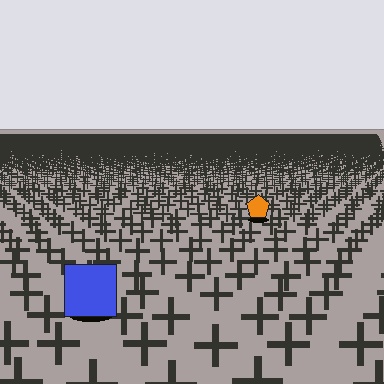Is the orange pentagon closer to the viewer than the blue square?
No. The blue square is closer — you can tell from the texture gradient: the ground texture is coarser near it.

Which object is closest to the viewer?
The blue square is closest. The texture marks near it are larger and more spread out.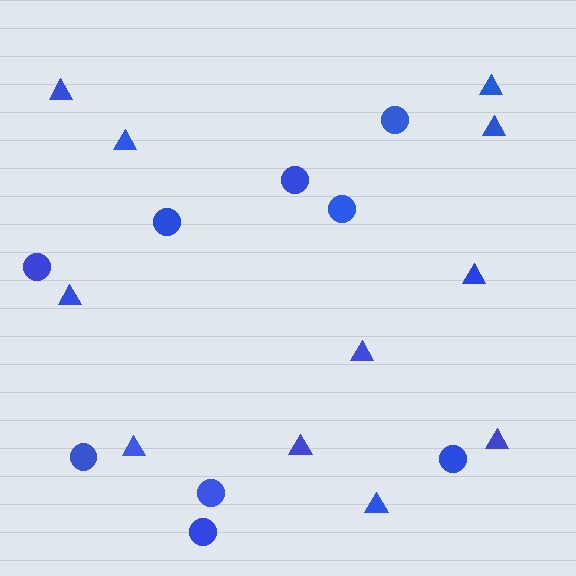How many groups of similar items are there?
There are 2 groups: one group of circles (9) and one group of triangles (11).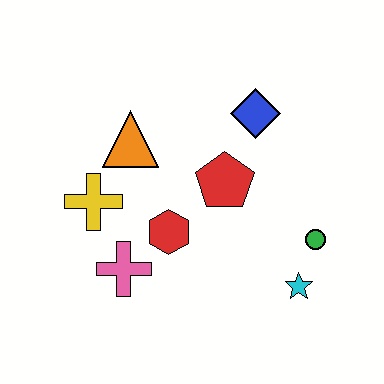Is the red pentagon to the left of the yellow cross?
No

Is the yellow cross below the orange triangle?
Yes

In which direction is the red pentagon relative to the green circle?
The red pentagon is to the left of the green circle.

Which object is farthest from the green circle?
The yellow cross is farthest from the green circle.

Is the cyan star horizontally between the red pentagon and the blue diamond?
No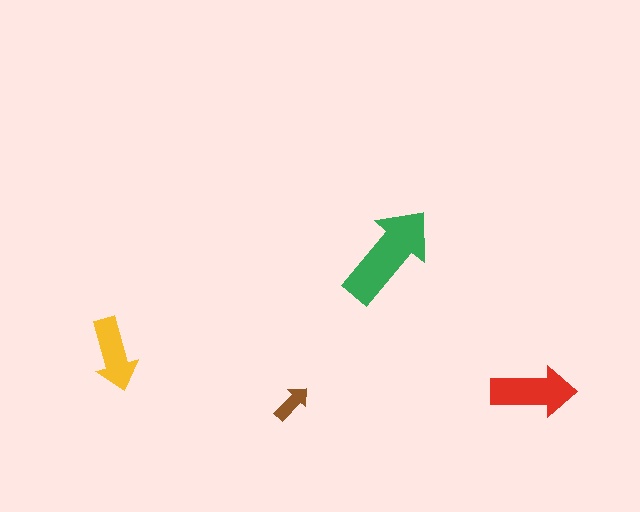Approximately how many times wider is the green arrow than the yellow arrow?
About 1.5 times wider.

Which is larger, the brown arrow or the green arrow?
The green one.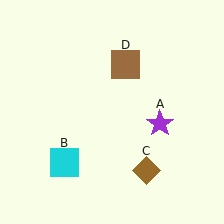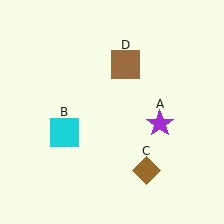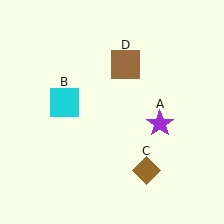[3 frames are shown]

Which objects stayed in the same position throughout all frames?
Purple star (object A) and brown diamond (object C) and brown square (object D) remained stationary.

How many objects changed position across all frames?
1 object changed position: cyan square (object B).